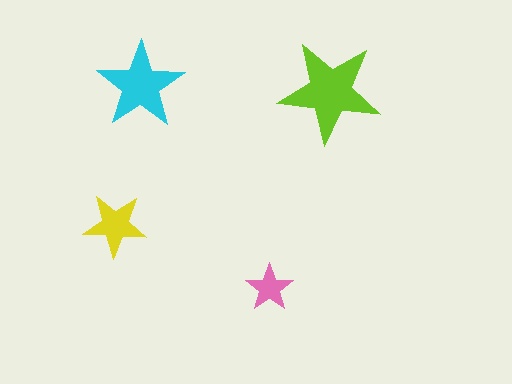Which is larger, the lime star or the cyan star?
The lime one.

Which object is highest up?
The cyan star is topmost.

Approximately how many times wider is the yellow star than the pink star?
About 1.5 times wider.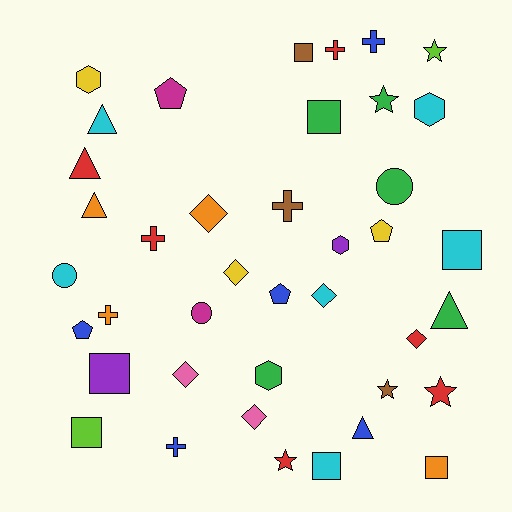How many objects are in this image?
There are 40 objects.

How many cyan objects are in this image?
There are 6 cyan objects.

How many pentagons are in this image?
There are 4 pentagons.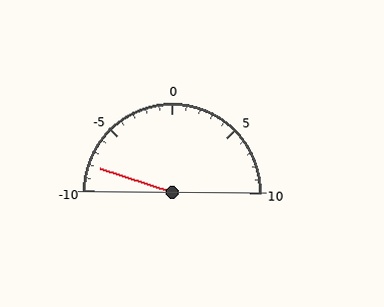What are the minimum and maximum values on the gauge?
The gauge ranges from -10 to 10.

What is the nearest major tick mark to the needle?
The nearest major tick mark is -10.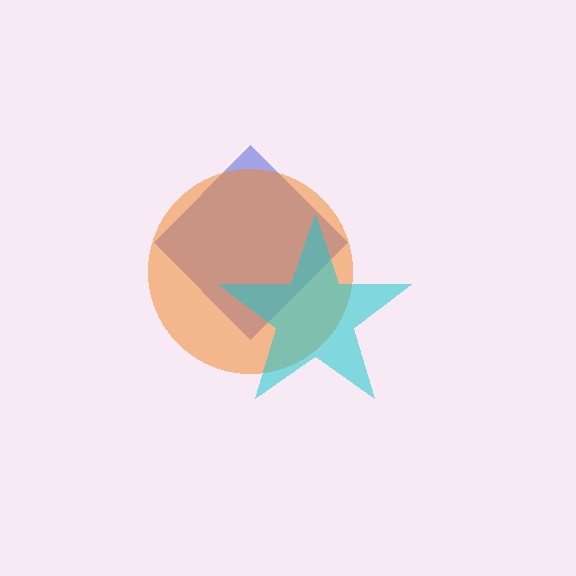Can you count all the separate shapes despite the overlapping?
Yes, there are 3 separate shapes.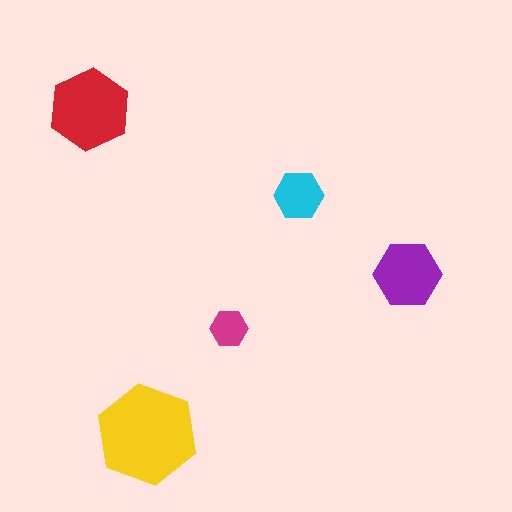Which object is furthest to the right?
The purple hexagon is rightmost.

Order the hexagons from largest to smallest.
the yellow one, the red one, the purple one, the cyan one, the magenta one.